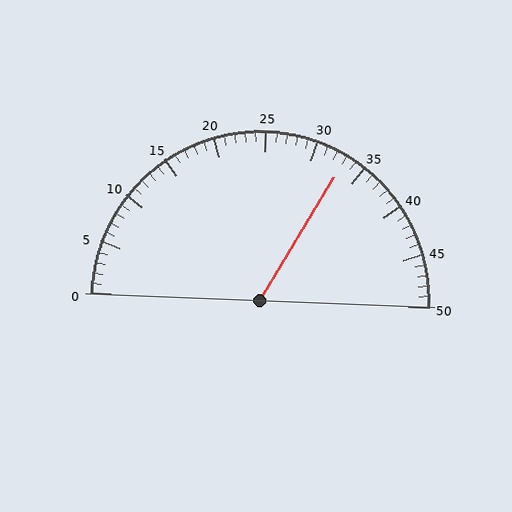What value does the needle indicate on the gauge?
The needle indicates approximately 33.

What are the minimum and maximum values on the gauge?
The gauge ranges from 0 to 50.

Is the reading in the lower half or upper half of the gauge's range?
The reading is in the upper half of the range (0 to 50).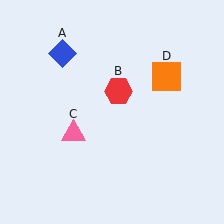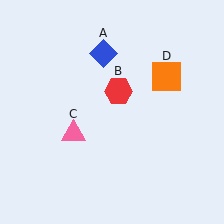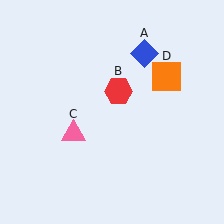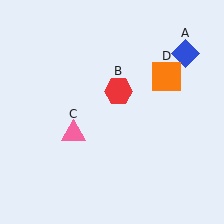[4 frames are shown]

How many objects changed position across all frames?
1 object changed position: blue diamond (object A).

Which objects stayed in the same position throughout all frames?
Red hexagon (object B) and pink triangle (object C) and orange square (object D) remained stationary.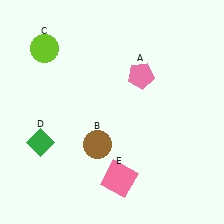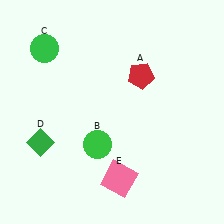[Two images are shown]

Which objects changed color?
A changed from pink to red. B changed from brown to green. C changed from lime to green.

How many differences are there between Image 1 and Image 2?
There are 3 differences between the two images.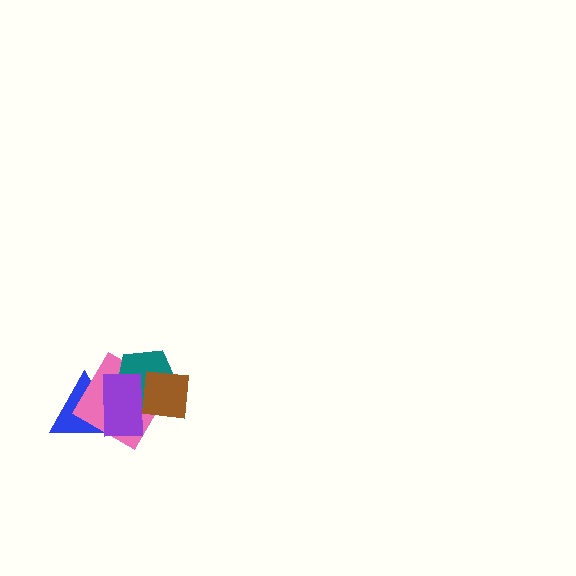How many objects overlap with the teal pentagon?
3 objects overlap with the teal pentagon.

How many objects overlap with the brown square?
3 objects overlap with the brown square.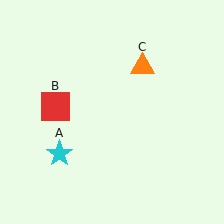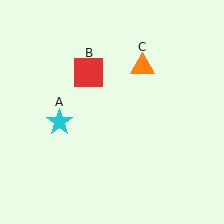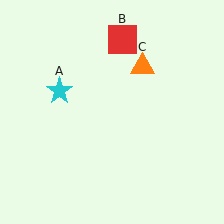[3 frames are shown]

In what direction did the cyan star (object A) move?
The cyan star (object A) moved up.